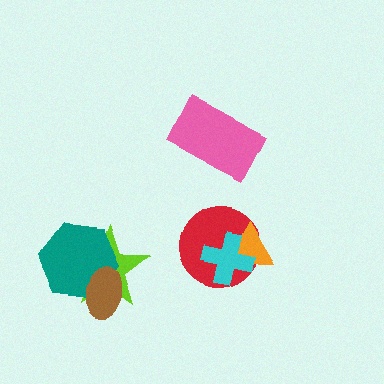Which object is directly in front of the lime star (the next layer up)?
The teal hexagon is directly in front of the lime star.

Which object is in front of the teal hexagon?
The brown ellipse is in front of the teal hexagon.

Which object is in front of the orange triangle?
The cyan cross is in front of the orange triangle.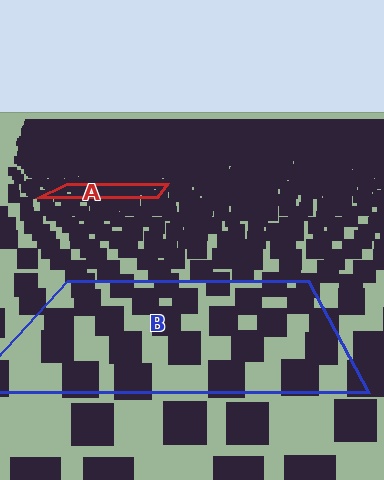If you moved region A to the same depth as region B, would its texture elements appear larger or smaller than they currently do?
They would appear larger. At a closer depth, the same texture elements are projected at a bigger on-screen size.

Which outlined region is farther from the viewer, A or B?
Region A is farther from the viewer — the texture elements inside it appear smaller and more densely packed.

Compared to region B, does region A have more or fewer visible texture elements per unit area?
Region A has more texture elements per unit area — they are packed more densely because it is farther away.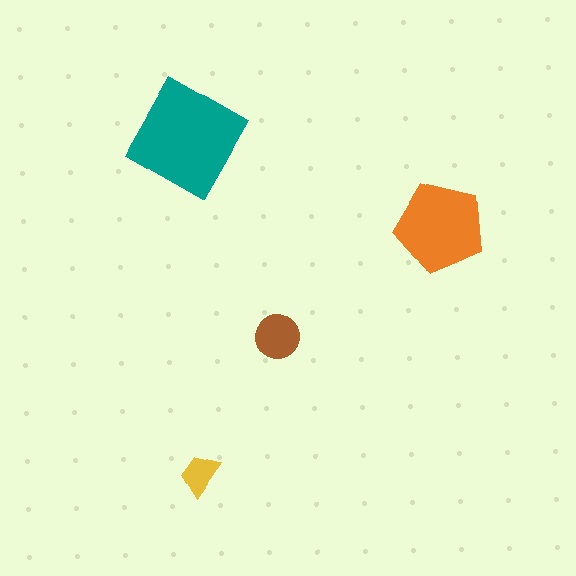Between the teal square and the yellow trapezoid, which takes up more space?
The teal square.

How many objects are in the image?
There are 4 objects in the image.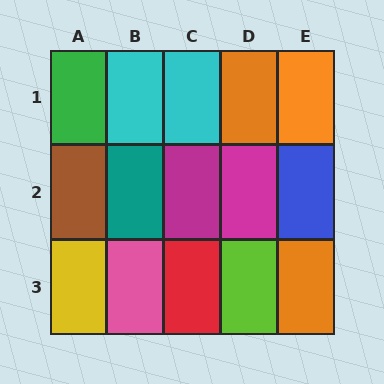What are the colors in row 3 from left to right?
Yellow, pink, red, lime, orange.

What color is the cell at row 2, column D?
Magenta.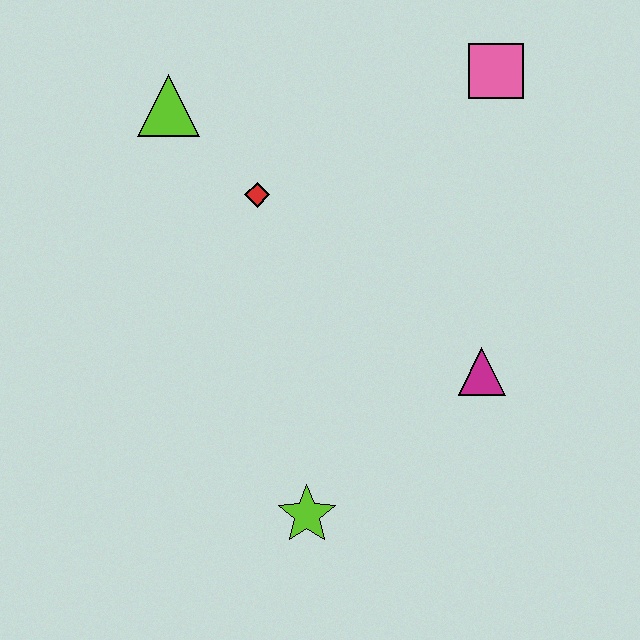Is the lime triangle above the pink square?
No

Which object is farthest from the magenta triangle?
The lime triangle is farthest from the magenta triangle.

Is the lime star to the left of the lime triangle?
No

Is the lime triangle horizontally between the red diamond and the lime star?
No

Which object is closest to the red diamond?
The lime triangle is closest to the red diamond.